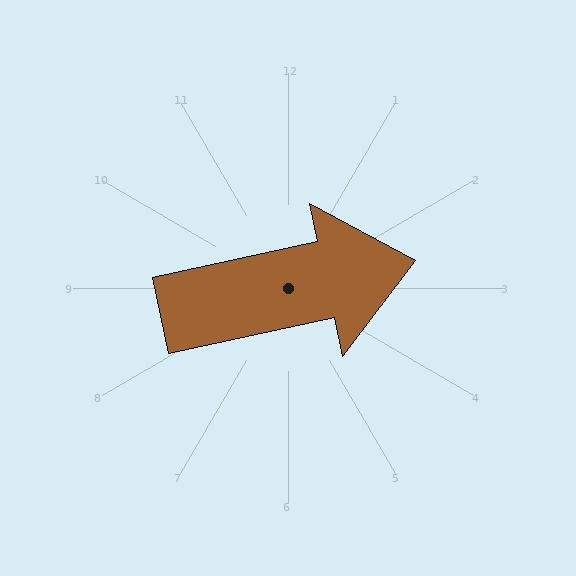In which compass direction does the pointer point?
East.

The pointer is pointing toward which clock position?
Roughly 3 o'clock.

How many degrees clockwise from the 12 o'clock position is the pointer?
Approximately 78 degrees.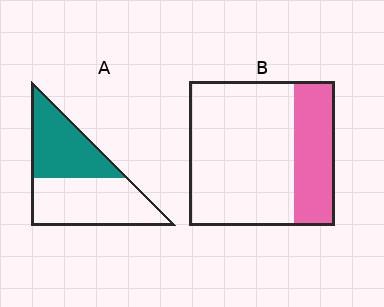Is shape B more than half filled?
No.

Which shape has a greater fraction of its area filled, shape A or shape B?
Shape A.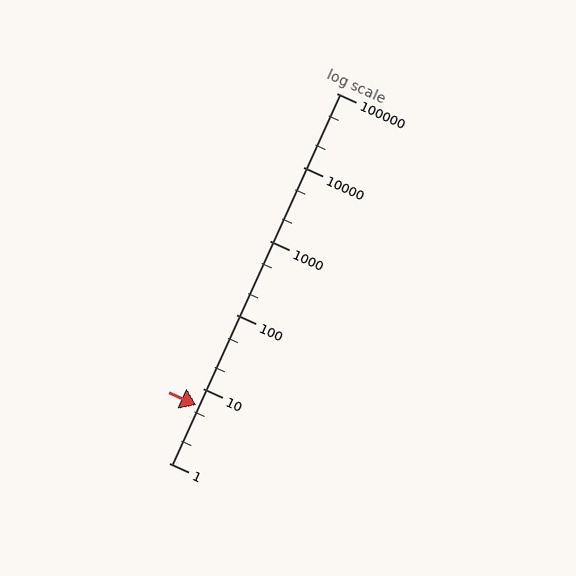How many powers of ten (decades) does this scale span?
The scale spans 5 decades, from 1 to 100000.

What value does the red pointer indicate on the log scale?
The pointer indicates approximately 6.1.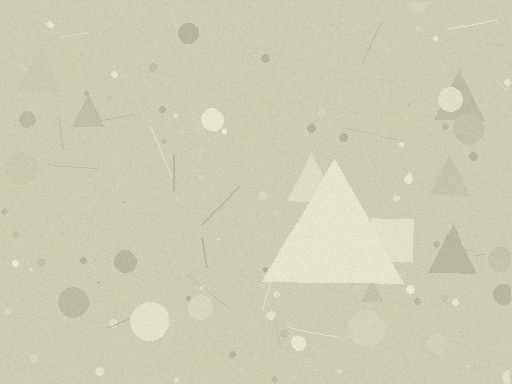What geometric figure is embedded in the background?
A triangle is embedded in the background.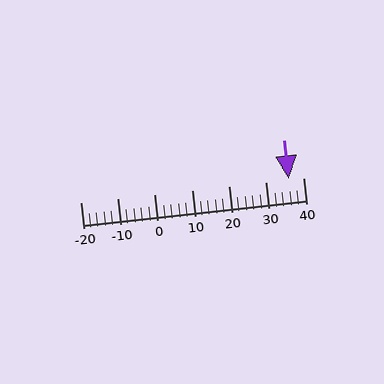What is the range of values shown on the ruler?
The ruler shows values from -20 to 40.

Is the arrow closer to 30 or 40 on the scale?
The arrow is closer to 40.